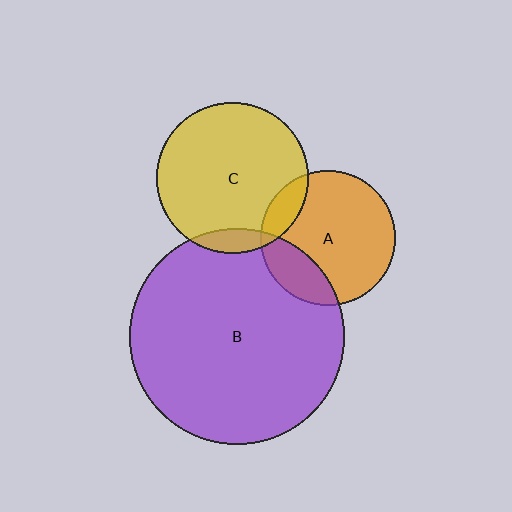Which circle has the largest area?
Circle B (purple).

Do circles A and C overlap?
Yes.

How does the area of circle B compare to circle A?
Approximately 2.6 times.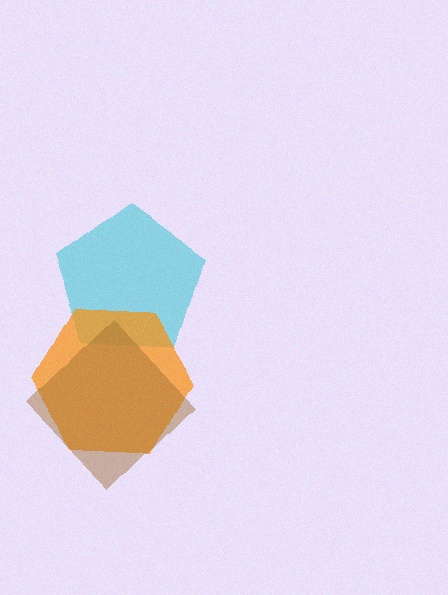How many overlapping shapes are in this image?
There are 3 overlapping shapes in the image.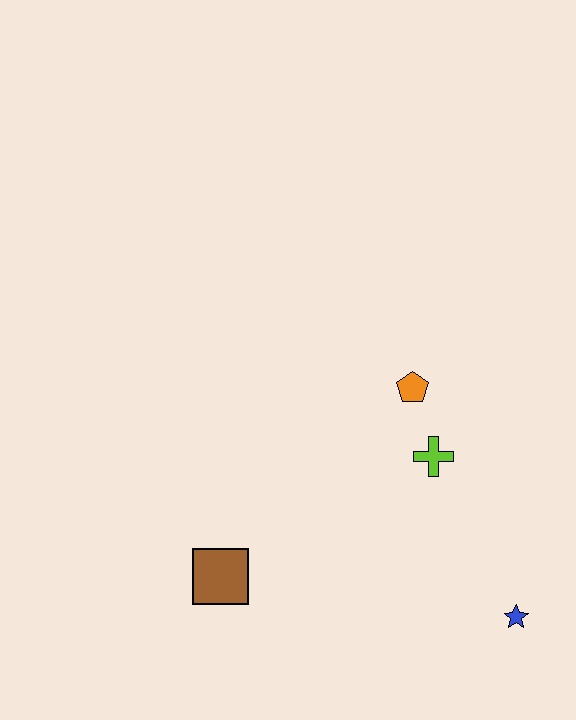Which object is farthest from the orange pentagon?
The brown square is farthest from the orange pentagon.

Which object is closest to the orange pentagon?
The lime cross is closest to the orange pentagon.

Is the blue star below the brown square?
Yes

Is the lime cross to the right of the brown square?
Yes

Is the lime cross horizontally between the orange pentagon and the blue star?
Yes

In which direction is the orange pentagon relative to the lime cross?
The orange pentagon is above the lime cross.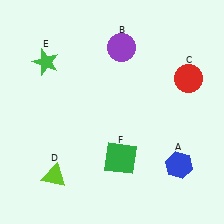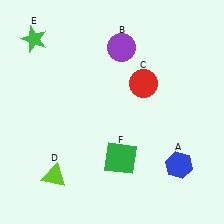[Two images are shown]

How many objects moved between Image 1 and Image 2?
2 objects moved between the two images.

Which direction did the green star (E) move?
The green star (E) moved up.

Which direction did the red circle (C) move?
The red circle (C) moved left.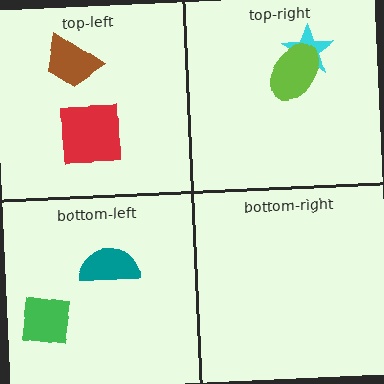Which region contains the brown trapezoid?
The top-left region.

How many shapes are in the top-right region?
2.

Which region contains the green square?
The bottom-left region.